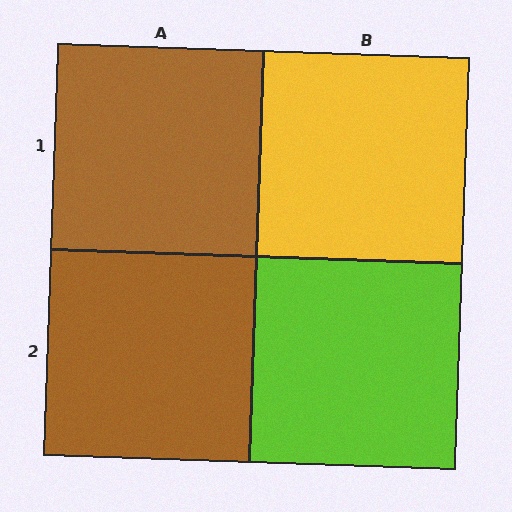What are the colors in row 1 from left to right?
Brown, yellow.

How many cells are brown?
2 cells are brown.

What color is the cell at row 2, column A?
Brown.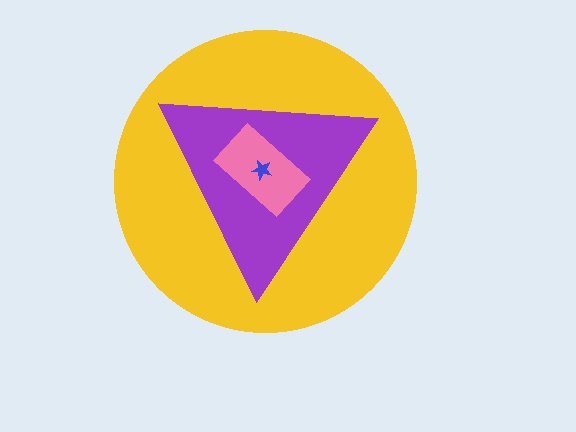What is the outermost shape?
The yellow circle.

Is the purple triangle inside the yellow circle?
Yes.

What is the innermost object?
The blue star.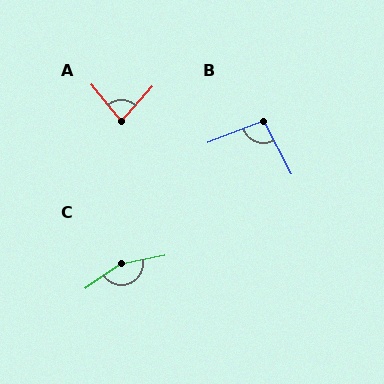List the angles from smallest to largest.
A (80°), B (97°), C (156°).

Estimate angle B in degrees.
Approximately 97 degrees.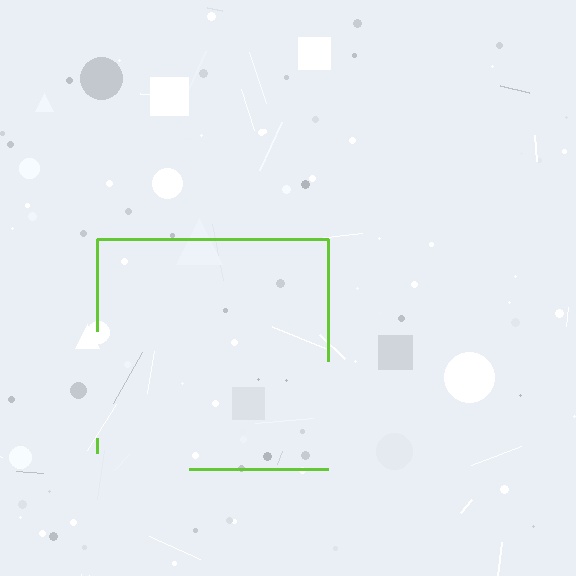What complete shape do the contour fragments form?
The contour fragments form a square.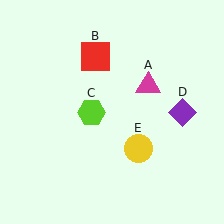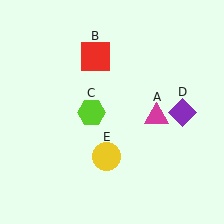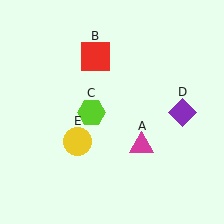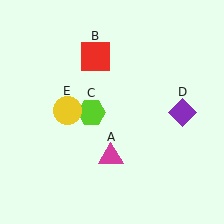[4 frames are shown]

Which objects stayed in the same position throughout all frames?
Red square (object B) and lime hexagon (object C) and purple diamond (object D) remained stationary.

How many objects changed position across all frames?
2 objects changed position: magenta triangle (object A), yellow circle (object E).